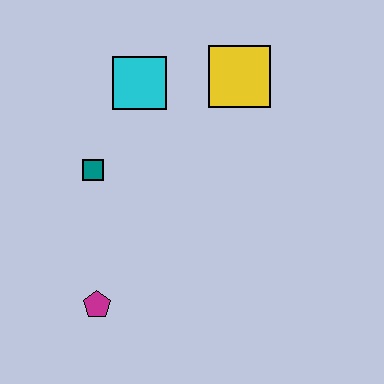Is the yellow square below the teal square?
No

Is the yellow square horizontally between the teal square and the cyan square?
No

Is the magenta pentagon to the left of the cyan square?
Yes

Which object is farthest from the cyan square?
The magenta pentagon is farthest from the cyan square.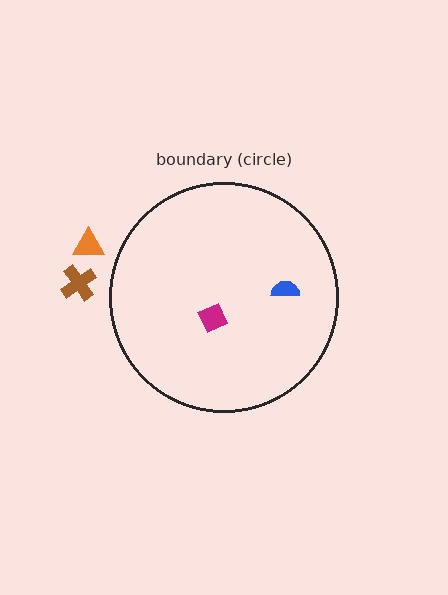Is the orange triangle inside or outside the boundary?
Outside.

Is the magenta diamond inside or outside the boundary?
Inside.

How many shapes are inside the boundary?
2 inside, 2 outside.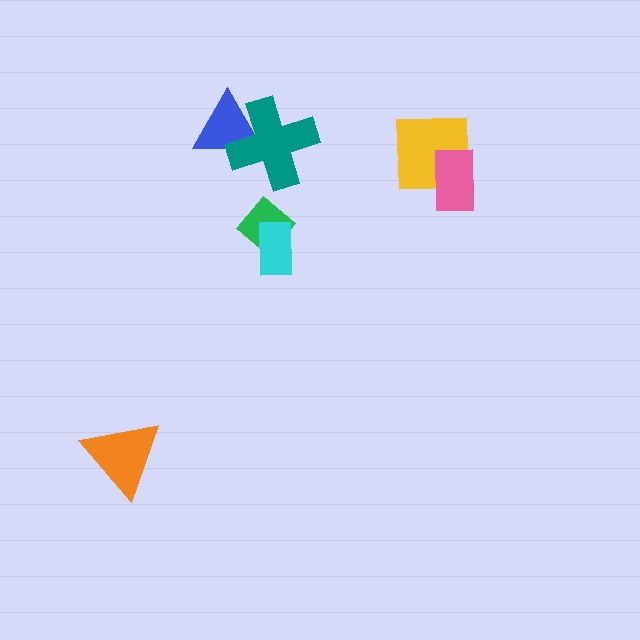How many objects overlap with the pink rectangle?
1 object overlaps with the pink rectangle.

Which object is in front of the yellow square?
The pink rectangle is in front of the yellow square.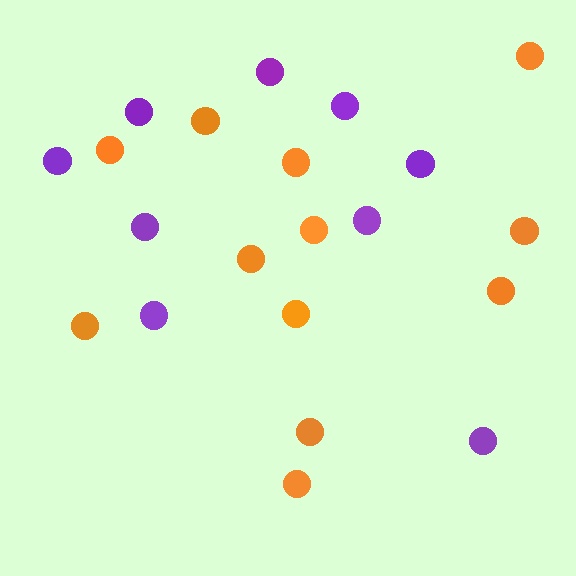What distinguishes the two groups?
There are 2 groups: one group of purple circles (9) and one group of orange circles (12).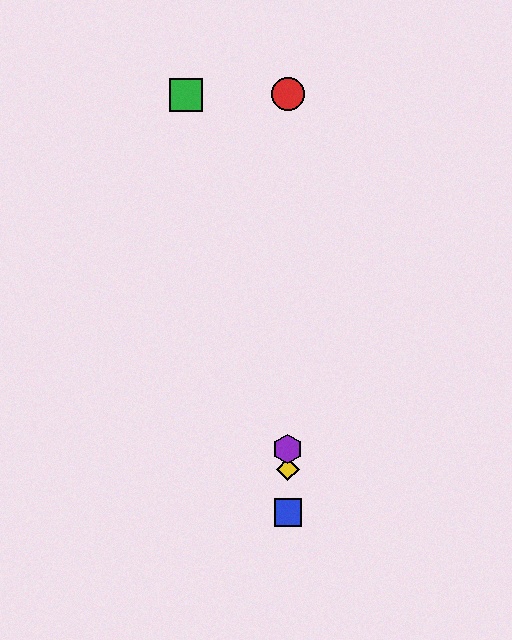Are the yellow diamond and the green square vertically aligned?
No, the yellow diamond is at x≈288 and the green square is at x≈186.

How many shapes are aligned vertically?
4 shapes (the red circle, the blue square, the yellow diamond, the purple hexagon) are aligned vertically.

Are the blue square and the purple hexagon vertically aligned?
Yes, both are at x≈288.